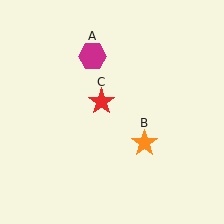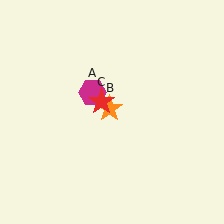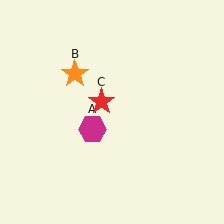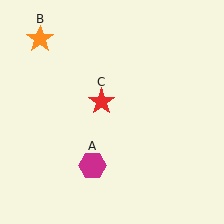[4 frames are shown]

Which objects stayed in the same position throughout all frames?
Red star (object C) remained stationary.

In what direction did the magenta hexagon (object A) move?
The magenta hexagon (object A) moved down.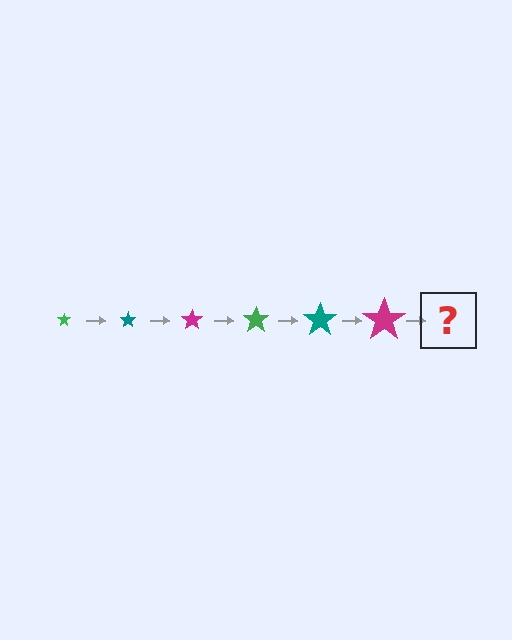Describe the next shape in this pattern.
It should be a green star, larger than the previous one.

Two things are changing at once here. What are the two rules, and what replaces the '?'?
The two rules are that the star grows larger each step and the color cycles through green, teal, and magenta. The '?' should be a green star, larger than the previous one.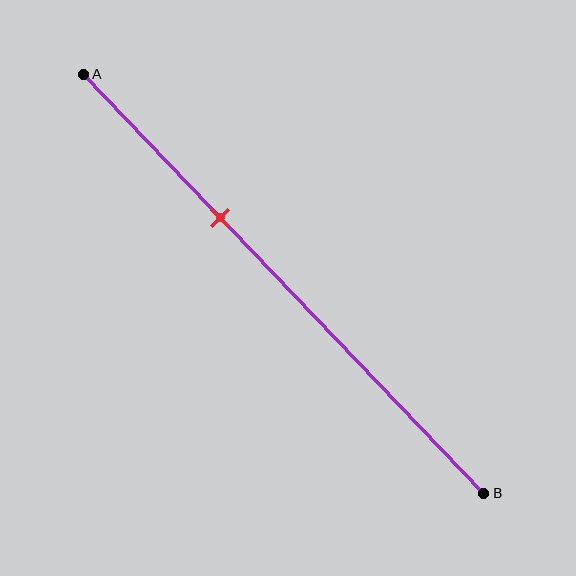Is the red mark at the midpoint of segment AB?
No, the mark is at about 35% from A, not at the 50% midpoint.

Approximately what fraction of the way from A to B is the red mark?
The red mark is approximately 35% of the way from A to B.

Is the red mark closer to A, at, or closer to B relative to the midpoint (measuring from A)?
The red mark is closer to point A than the midpoint of segment AB.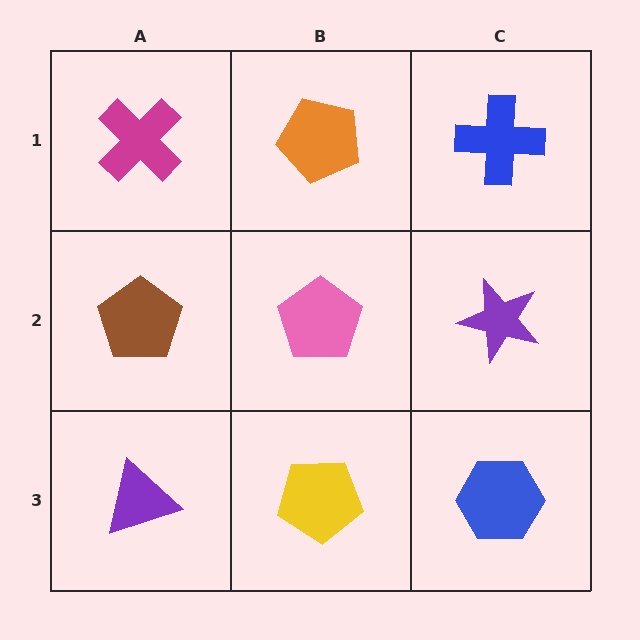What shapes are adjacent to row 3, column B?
A pink pentagon (row 2, column B), a purple triangle (row 3, column A), a blue hexagon (row 3, column C).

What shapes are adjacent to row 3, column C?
A purple star (row 2, column C), a yellow pentagon (row 3, column B).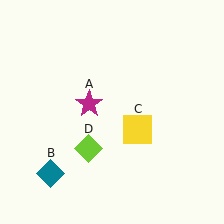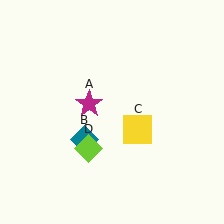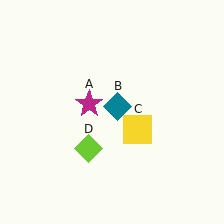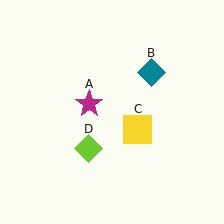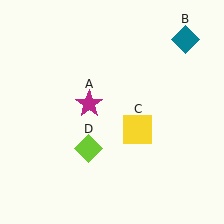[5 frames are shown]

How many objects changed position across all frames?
1 object changed position: teal diamond (object B).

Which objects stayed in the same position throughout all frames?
Magenta star (object A) and yellow square (object C) and lime diamond (object D) remained stationary.